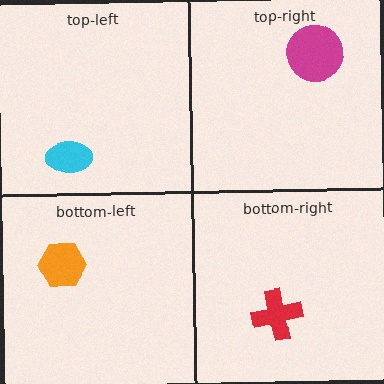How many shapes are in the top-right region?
1.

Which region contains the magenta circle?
The top-right region.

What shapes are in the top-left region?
The cyan ellipse.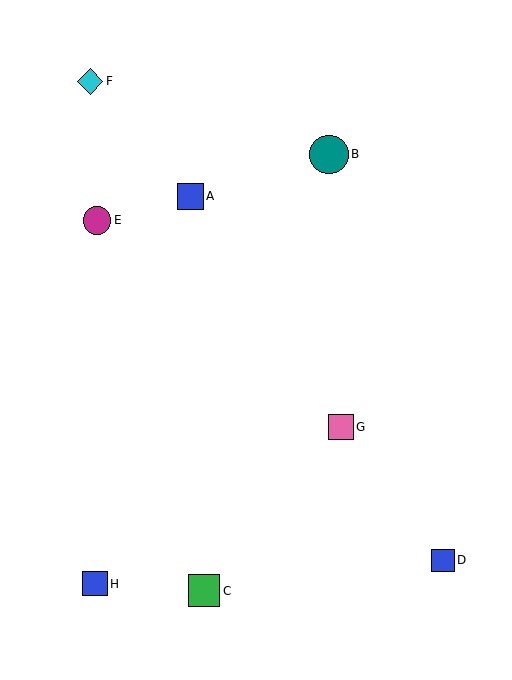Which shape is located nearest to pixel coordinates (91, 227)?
The magenta circle (labeled E) at (97, 220) is nearest to that location.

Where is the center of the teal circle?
The center of the teal circle is at (329, 154).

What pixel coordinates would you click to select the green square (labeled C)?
Click at (204, 591) to select the green square C.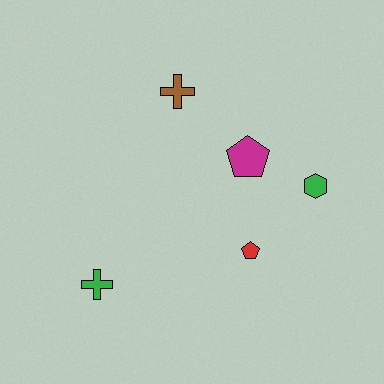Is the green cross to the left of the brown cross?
Yes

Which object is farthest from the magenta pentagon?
The green cross is farthest from the magenta pentagon.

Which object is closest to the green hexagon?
The magenta pentagon is closest to the green hexagon.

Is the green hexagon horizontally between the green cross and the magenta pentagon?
No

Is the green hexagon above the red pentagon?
Yes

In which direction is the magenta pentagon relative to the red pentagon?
The magenta pentagon is above the red pentagon.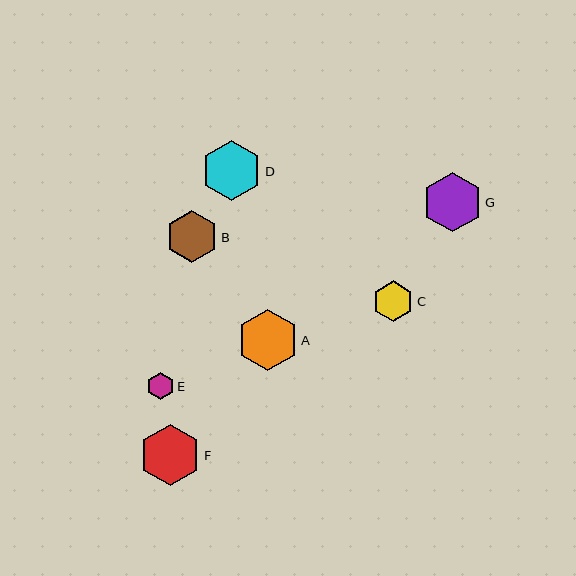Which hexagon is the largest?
Hexagon F is the largest with a size of approximately 62 pixels.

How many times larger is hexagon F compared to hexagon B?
Hexagon F is approximately 1.2 times the size of hexagon B.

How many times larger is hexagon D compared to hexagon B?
Hexagon D is approximately 1.2 times the size of hexagon B.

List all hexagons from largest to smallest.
From largest to smallest: F, A, D, G, B, C, E.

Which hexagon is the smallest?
Hexagon E is the smallest with a size of approximately 27 pixels.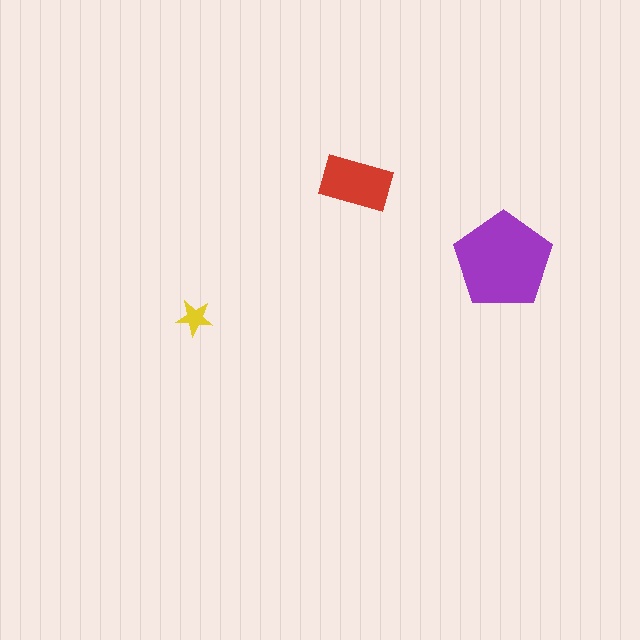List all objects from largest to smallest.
The purple pentagon, the red rectangle, the yellow star.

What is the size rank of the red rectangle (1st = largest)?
2nd.